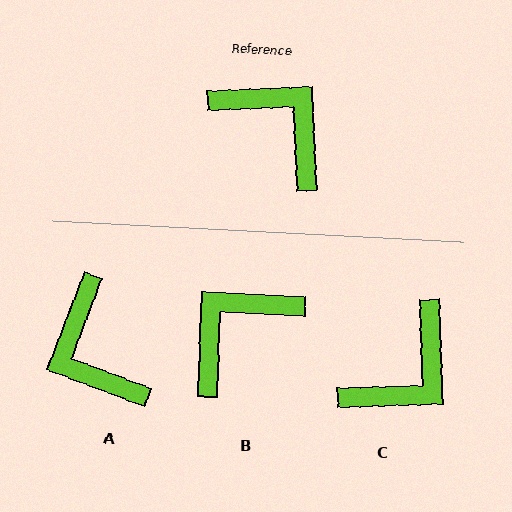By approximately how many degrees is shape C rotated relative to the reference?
Approximately 90 degrees clockwise.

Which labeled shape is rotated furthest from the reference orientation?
A, about 157 degrees away.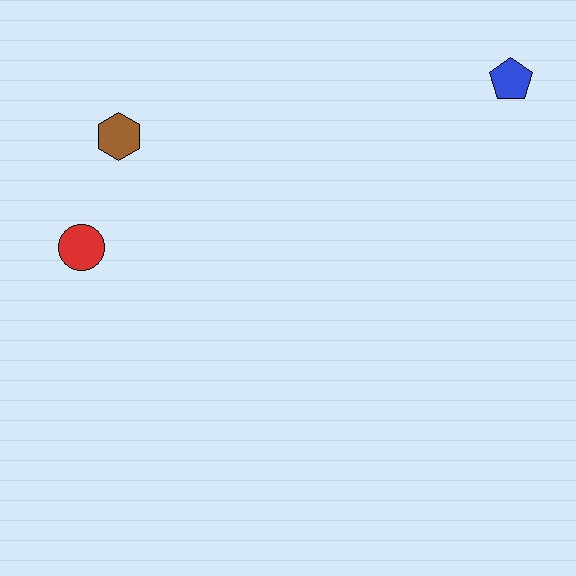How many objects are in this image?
There are 3 objects.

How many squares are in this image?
There are no squares.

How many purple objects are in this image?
There are no purple objects.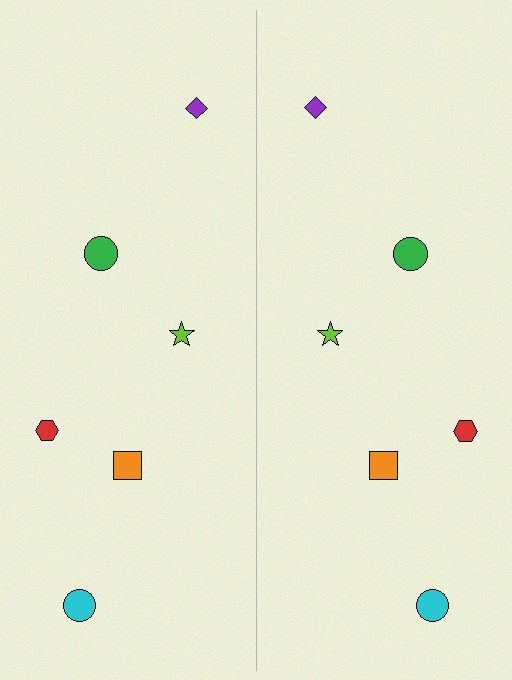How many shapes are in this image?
There are 12 shapes in this image.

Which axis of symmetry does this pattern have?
The pattern has a vertical axis of symmetry running through the center of the image.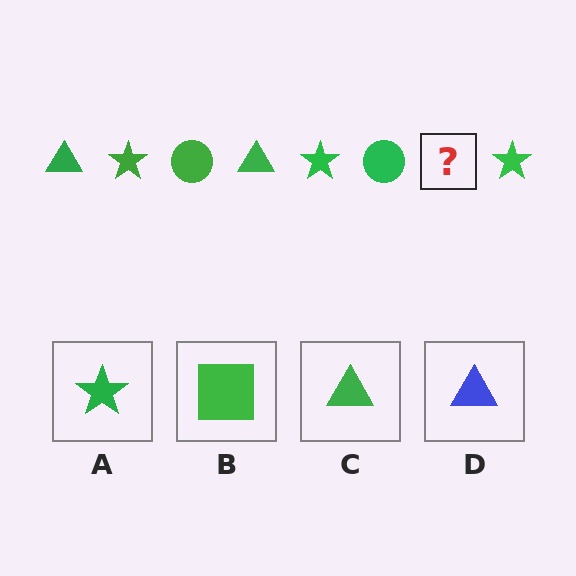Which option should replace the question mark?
Option C.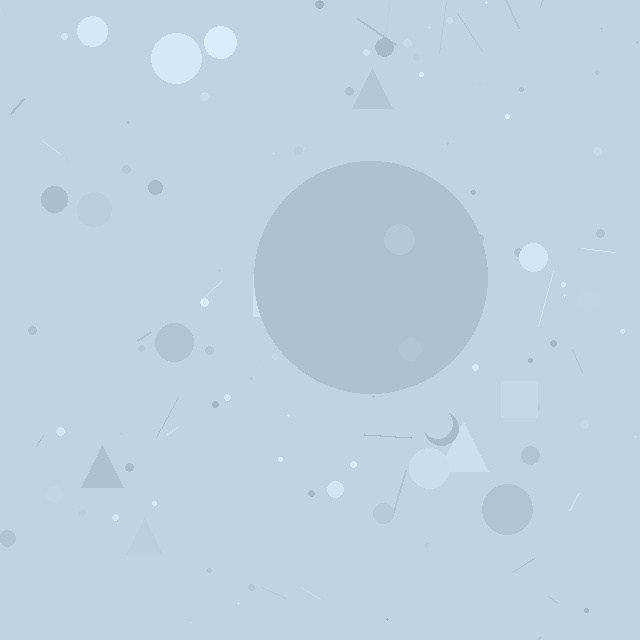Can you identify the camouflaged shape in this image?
The camouflaged shape is a circle.